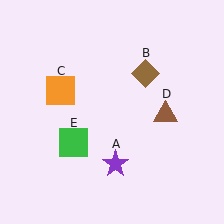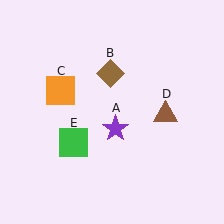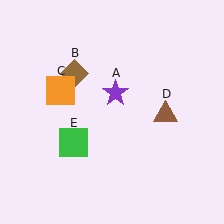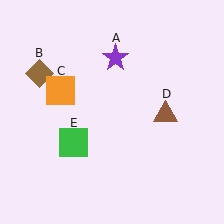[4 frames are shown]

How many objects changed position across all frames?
2 objects changed position: purple star (object A), brown diamond (object B).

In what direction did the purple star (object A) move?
The purple star (object A) moved up.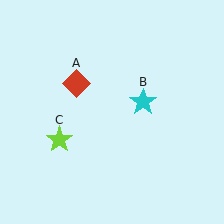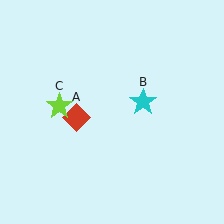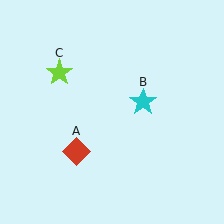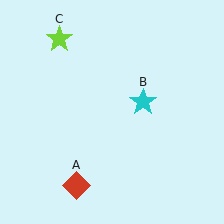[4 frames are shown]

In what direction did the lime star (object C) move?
The lime star (object C) moved up.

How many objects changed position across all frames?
2 objects changed position: red diamond (object A), lime star (object C).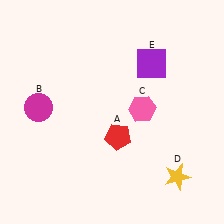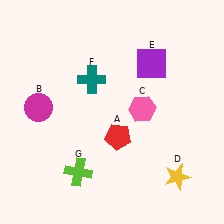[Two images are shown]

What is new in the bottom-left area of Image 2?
A lime cross (G) was added in the bottom-left area of Image 2.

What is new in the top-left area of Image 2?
A teal cross (F) was added in the top-left area of Image 2.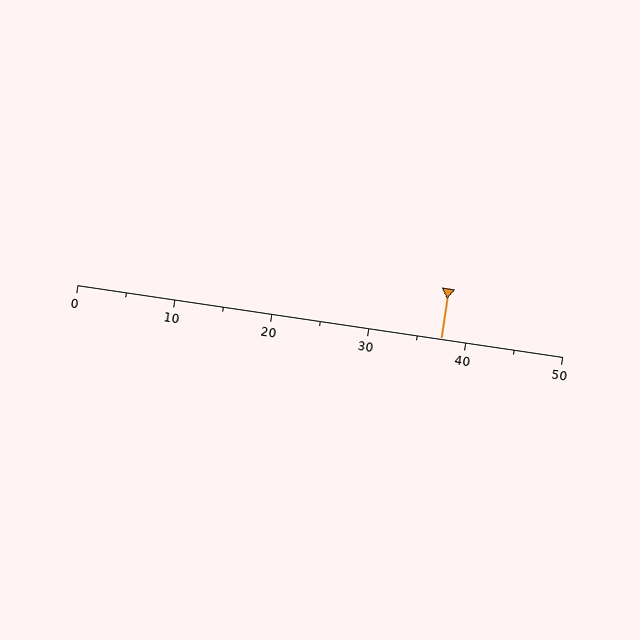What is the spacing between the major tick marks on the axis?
The major ticks are spaced 10 apart.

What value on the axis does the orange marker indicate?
The marker indicates approximately 37.5.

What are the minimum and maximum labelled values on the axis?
The axis runs from 0 to 50.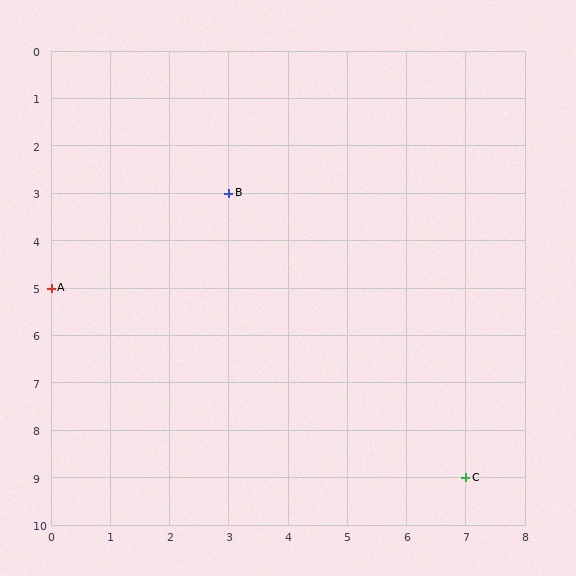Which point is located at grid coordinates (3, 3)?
Point B is at (3, 3).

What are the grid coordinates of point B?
Point B is at grid coordinates (3, 3).